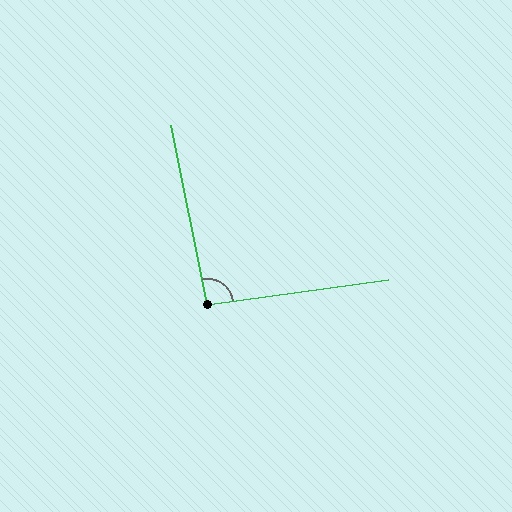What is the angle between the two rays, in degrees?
Approximately 94 degrees.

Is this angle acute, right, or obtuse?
It is approximately a right angle.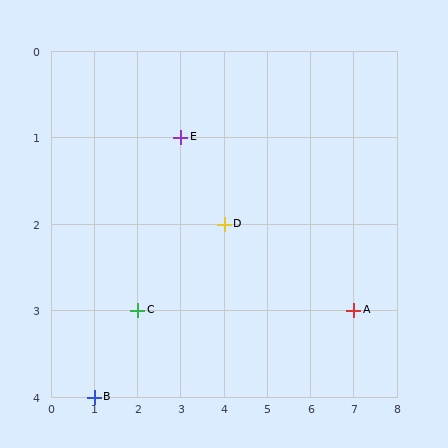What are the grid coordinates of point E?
Point E is at grid coordinates (3, 1).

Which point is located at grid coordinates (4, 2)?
Point D is at (4, 2).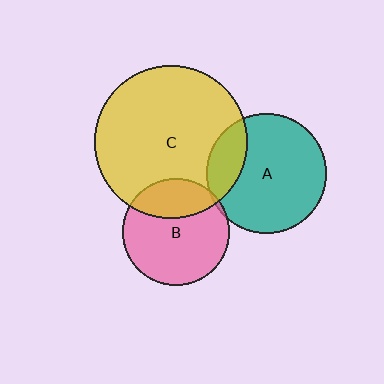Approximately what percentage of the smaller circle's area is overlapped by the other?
Approximately 20%.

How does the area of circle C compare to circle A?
Approximately 1.6 times.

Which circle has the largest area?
Circle C (yellow).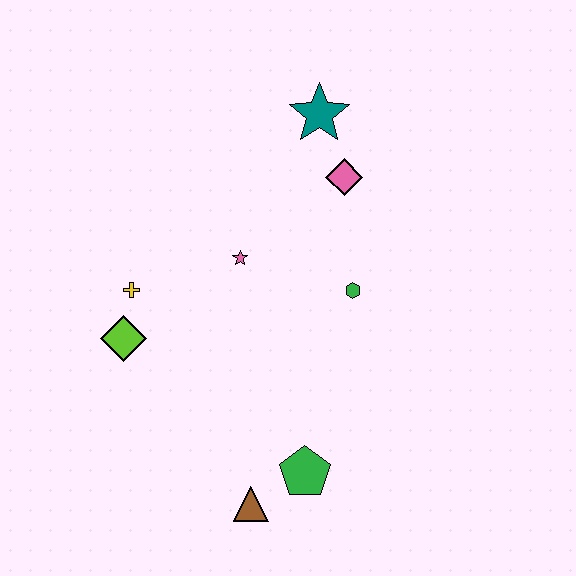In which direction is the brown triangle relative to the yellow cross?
The brown triangle is below the yellow cross.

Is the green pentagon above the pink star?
No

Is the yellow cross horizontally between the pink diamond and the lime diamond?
Yes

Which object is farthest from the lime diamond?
The teal star is farthest from the lime diamond.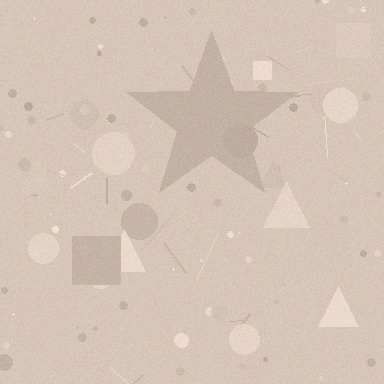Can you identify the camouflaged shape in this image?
The camouflaged shape is a star.